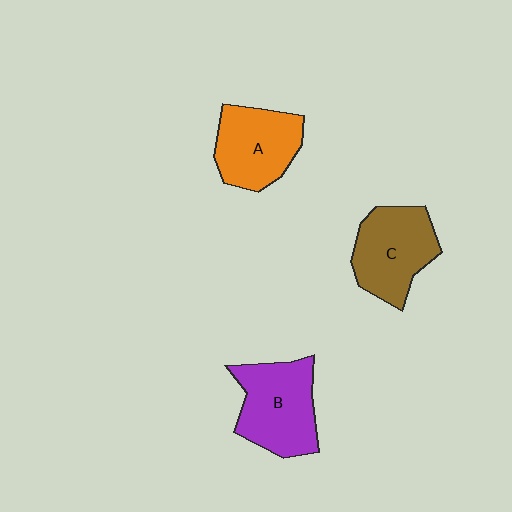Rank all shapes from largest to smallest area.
From largest to smallest: B (purple), C (brown), A (orange).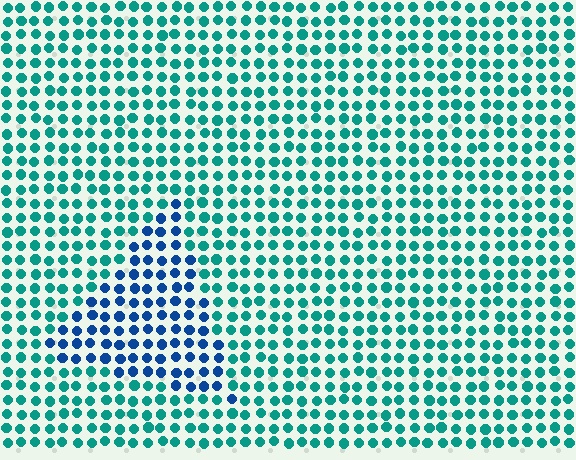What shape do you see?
I see a triangle.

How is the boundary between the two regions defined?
The boundary is defined purely by a slight shift in hue (about 43 degrees). Spacing, size, and orientation are identical on both sides.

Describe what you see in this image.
The image is filled with small teal elements in a uniform arrangement. A triangle-shaped region is visible where the elements are tinted to a slightly different hue, forming a subtle color boundary.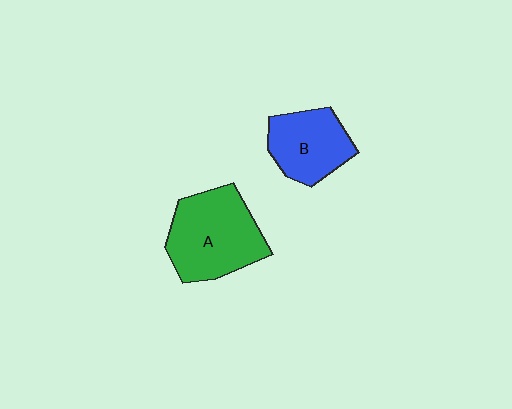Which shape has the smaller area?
Shape B (blue).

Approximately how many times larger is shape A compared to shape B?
Approximately 1.4 times.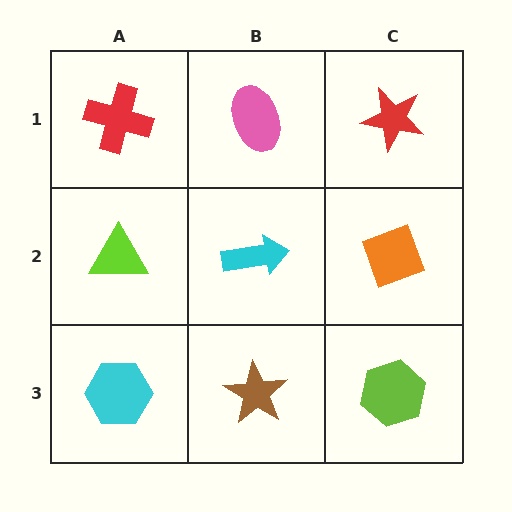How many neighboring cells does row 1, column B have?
3.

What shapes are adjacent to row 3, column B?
A cyan arrow (row 2, column B), a cyan hexagon (row 3, column A), a lime hexagon (row 3, column C).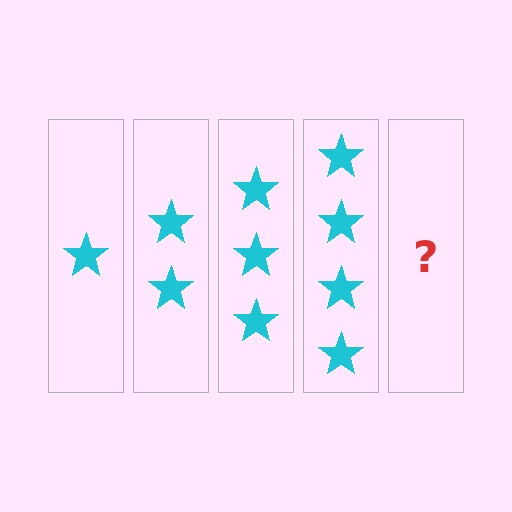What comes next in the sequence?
The next element should be 5 stars.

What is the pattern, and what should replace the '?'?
The pattern is that each step adds one more star. The '?' should be 5 stars.